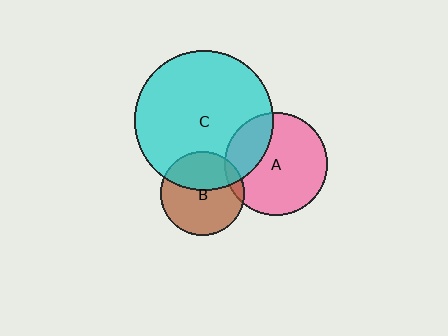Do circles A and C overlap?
Yes.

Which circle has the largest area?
Circle C (cyan).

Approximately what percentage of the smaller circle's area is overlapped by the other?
Approximately 25%.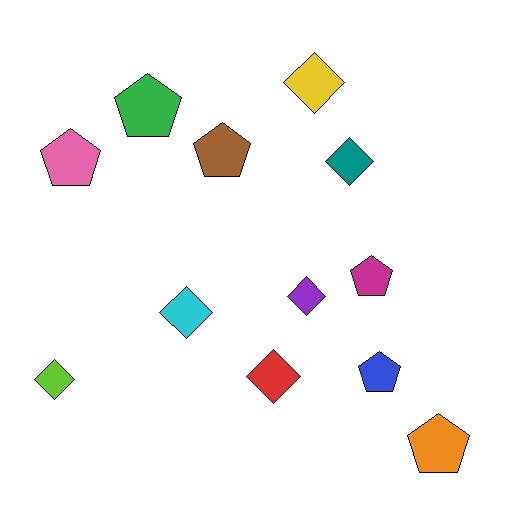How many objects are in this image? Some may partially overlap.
There are 12 objects.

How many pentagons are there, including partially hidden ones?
There are 6 pentagons.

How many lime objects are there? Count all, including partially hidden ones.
There is 1 lime object.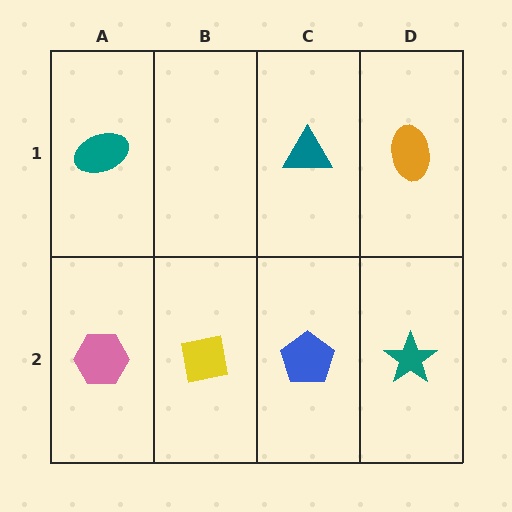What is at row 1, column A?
A teal ellipse.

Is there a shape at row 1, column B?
No, that cell is empty.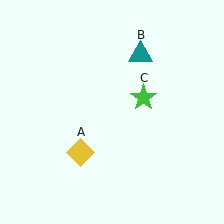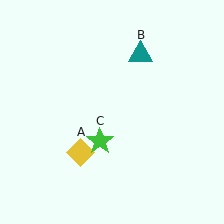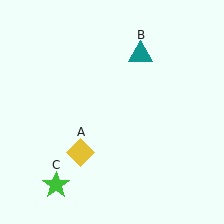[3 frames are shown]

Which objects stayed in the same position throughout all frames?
Yellow diamond (object A) and teal triangle (object B) remained stationary.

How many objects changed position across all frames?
1 object changed position: green star (object C).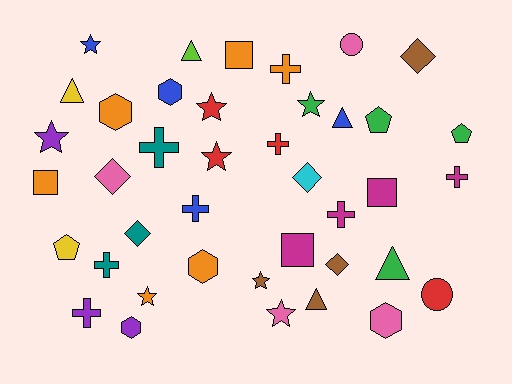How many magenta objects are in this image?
There are 4 magenta objects.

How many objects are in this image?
There are 40 objects.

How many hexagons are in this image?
There are 5 hexagons.